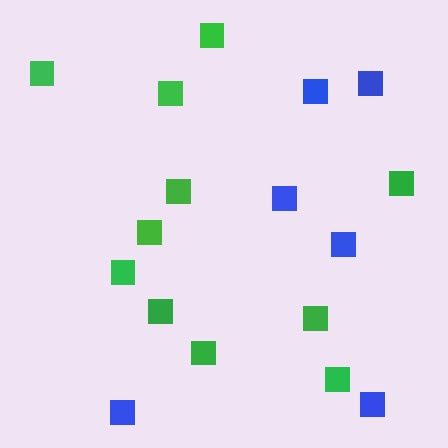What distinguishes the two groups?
There are 2 groups: one group of blue squares (6) and one group of green squares (11).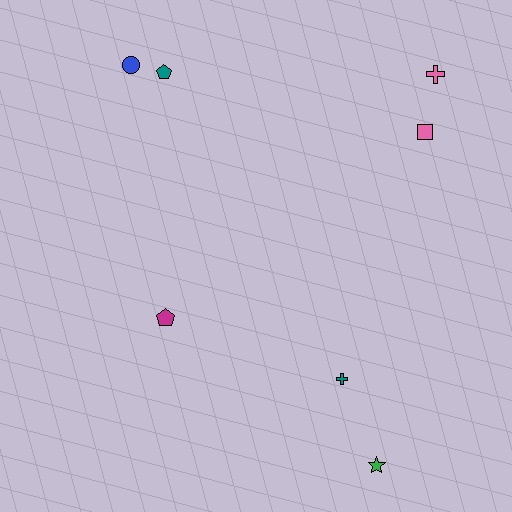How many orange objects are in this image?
There are no orange objects.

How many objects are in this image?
There are 7 objects.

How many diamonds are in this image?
There are no diamonds.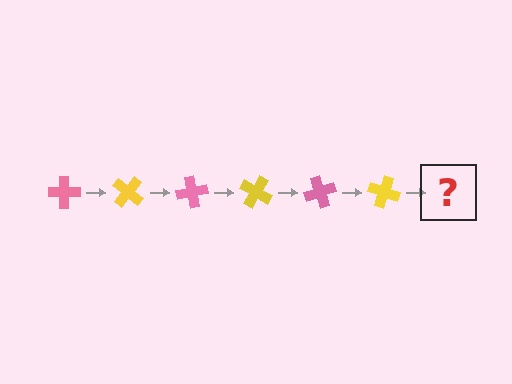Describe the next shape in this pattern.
It should be a pink cross, rotated 240 degrees from the start.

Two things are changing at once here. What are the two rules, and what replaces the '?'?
The two rules are that it rotates 40 degrees each step and the color cycles through pink and yellow. The '?' should be a pink cross, rotated 240 degrees from the start.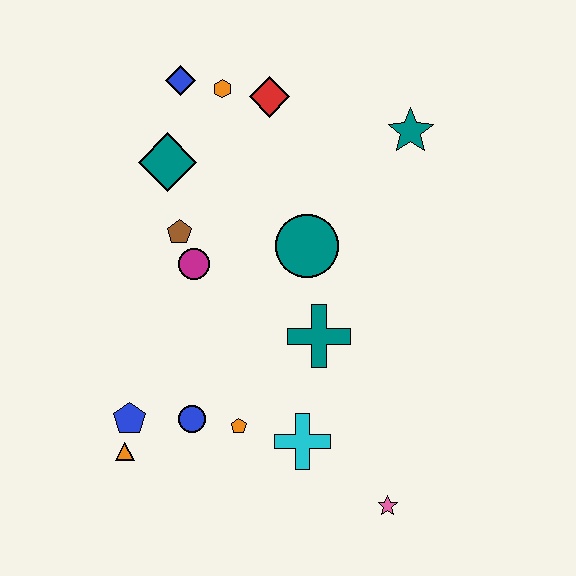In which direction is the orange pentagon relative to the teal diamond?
The orange pentagon is below the teal diamond.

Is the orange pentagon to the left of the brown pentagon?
No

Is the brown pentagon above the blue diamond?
No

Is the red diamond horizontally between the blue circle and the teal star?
Yes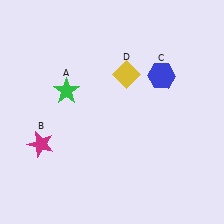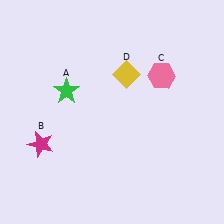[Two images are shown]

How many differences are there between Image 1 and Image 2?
There is 1 difference between the two images.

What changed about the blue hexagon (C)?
In Image 1, C is blue. In Image 2, it changed to pink.